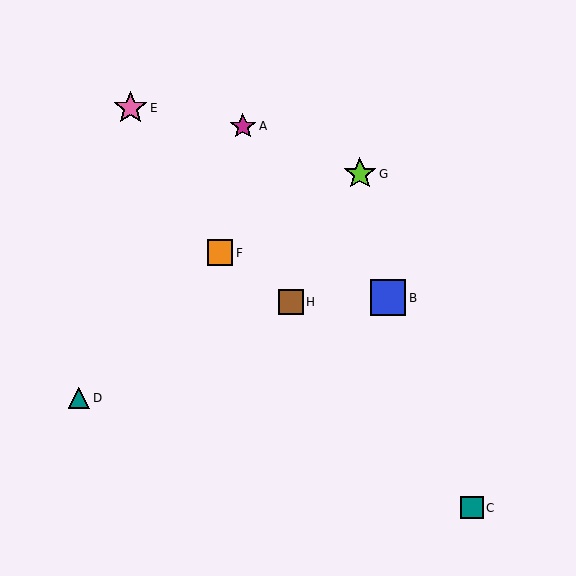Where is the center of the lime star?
The center of the lime star is at (360, 174).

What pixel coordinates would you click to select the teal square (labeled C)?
Click at (472, 508) to select the teal square C.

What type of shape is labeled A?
Shape A is a magenta star.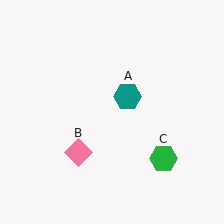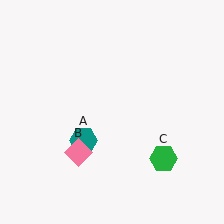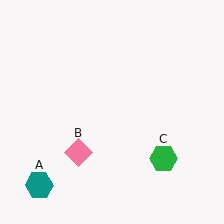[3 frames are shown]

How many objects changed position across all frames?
1 object changed position: teal hexagon (object A).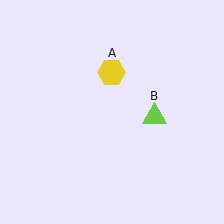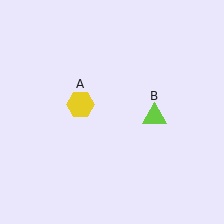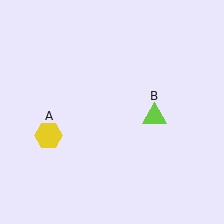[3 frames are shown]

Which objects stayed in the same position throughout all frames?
Lime triangle (object B) remained stationary.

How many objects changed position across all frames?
1 object changed position: yellow hexagon (object A).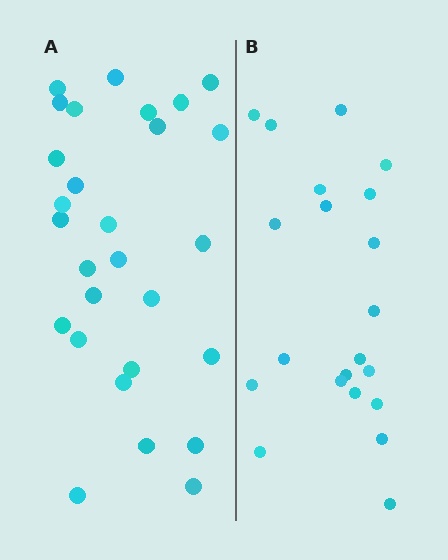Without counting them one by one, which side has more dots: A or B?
Region A (the left region) has more dots.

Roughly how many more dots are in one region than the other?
Region A has roughly 8 or so more dots than region B.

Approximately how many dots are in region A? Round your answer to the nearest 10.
About 30 dots. (The exact count is 28, which rounds to 30.)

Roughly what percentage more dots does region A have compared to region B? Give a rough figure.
About 35% more.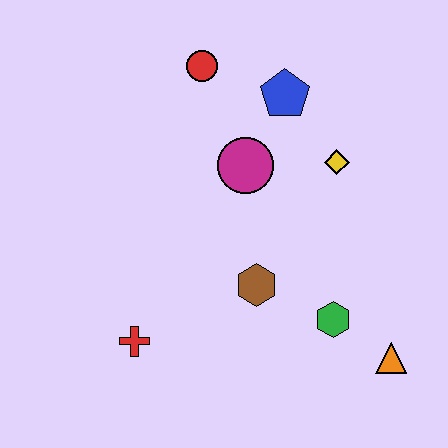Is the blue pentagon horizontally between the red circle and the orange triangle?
Yes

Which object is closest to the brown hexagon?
The green hexagon is closest to the brown hexagon.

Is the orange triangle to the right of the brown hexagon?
Yes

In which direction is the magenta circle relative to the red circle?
The magenta circle is below the red circle.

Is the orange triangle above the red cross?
No